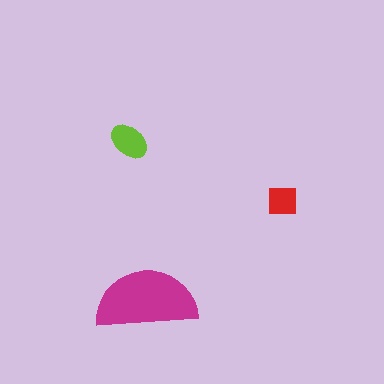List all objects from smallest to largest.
The red square, the lime ellipse, the magenta semicircle.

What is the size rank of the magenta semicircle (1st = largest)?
1st.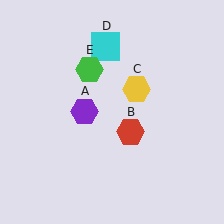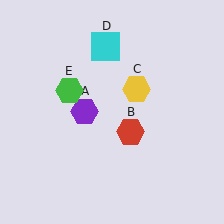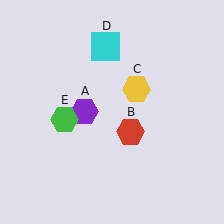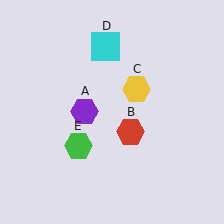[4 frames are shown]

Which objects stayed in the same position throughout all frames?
Purple hexagon (object A) and red hexagon (object B) and yellow hexagon (object C) and cyan square (object D) remained stationary.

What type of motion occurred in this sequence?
The green hexagon (object E) rotated counterclockwise around the center of the scene.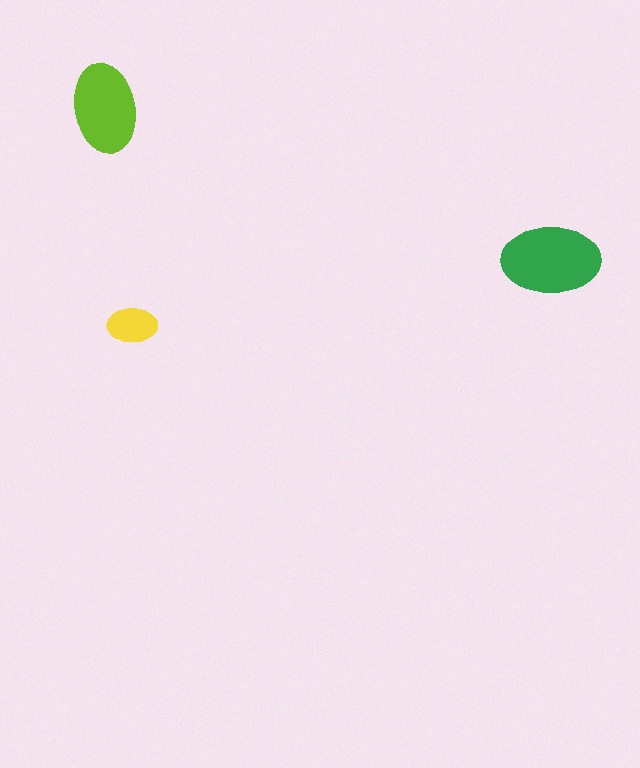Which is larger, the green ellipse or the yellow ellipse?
The green one.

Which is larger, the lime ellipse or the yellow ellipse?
The lime one.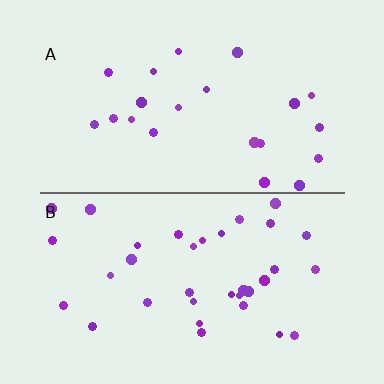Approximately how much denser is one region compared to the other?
Approximately 1.7× — region B over region A.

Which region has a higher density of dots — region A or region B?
B (the bottom).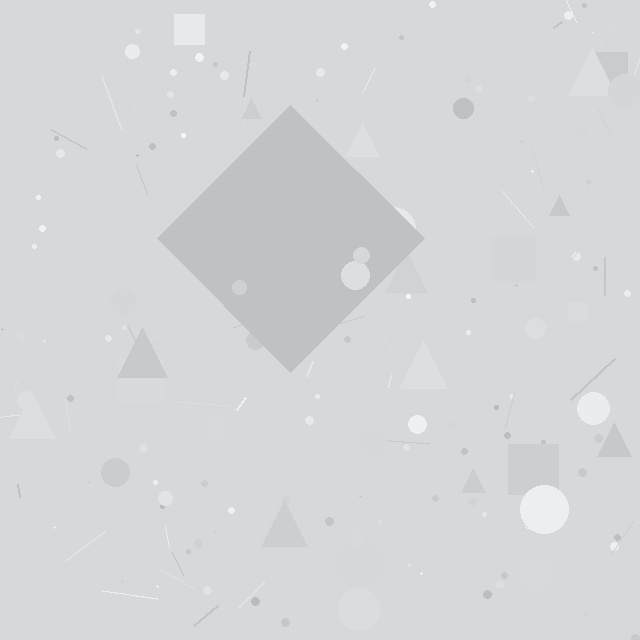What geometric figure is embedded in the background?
A diamond is embedded in the background.